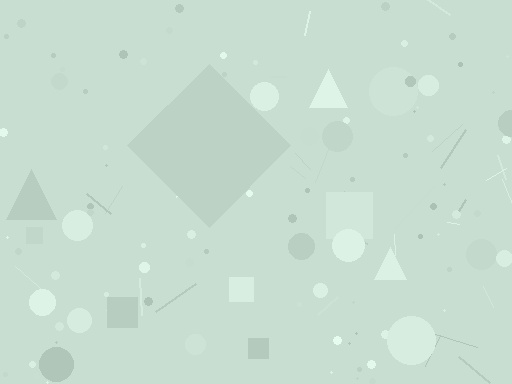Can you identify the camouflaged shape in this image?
The camouflaged shape is a diamond.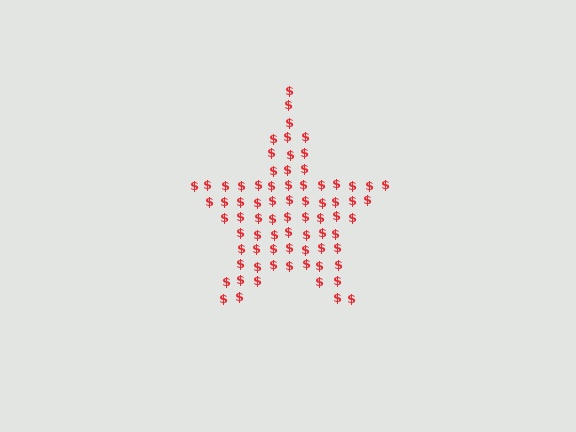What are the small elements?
The small elements are dollar signs.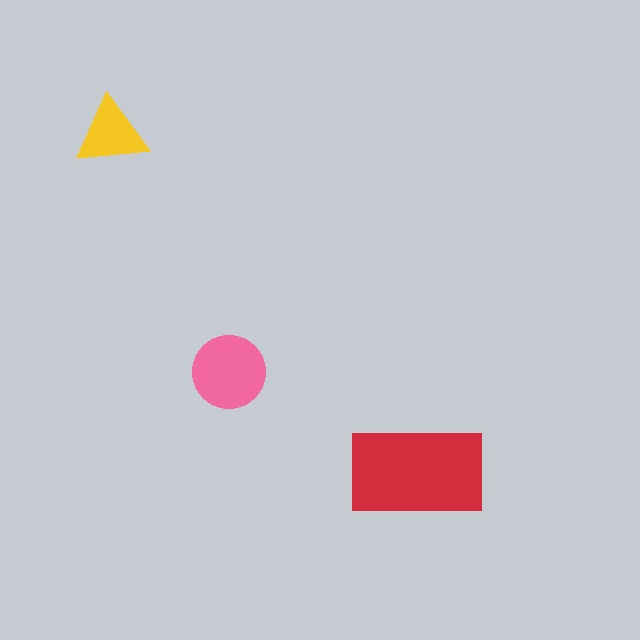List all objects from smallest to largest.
The yellow triangle, the pink circle, the red rectangle.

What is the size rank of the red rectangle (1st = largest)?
1st.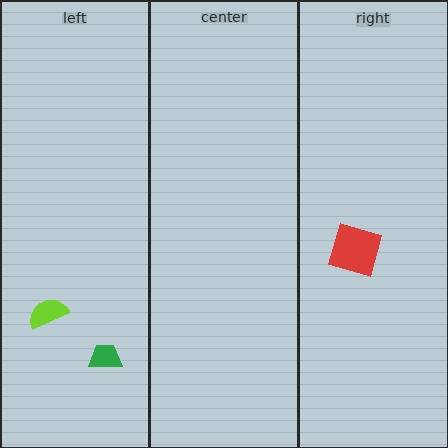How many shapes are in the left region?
2.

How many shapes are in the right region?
1.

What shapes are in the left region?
The green trapezoid, the lime semicircle.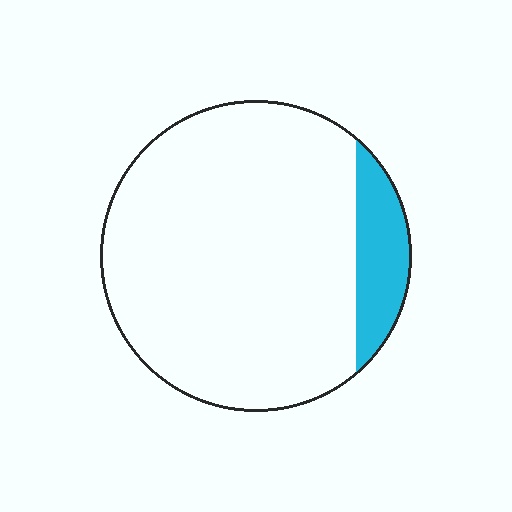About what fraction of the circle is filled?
About one eighth (1/8).